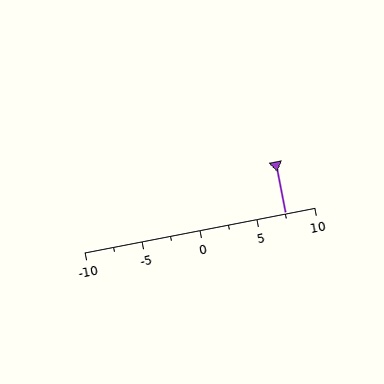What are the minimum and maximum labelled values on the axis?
The axis runs from -10 to 10.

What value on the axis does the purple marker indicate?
The marker indicates approximately 7.5.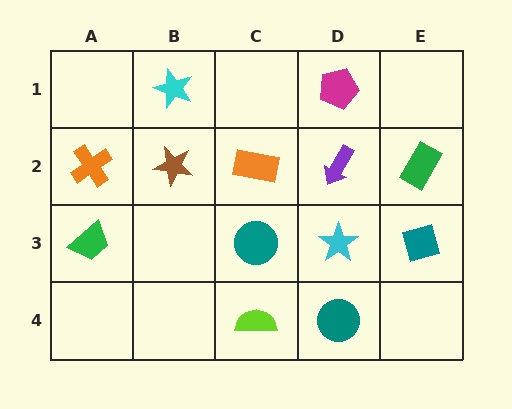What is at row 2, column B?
A brown star.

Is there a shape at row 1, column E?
No, that cell is empty.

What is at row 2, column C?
An orange rectangle.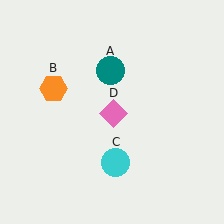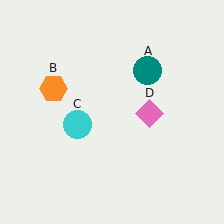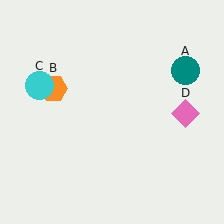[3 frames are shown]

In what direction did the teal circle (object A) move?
The teal circle (object A) moved right.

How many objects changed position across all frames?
3 objects changed position: teal circle (object A), cyan circle (object C), pink diamond (object D).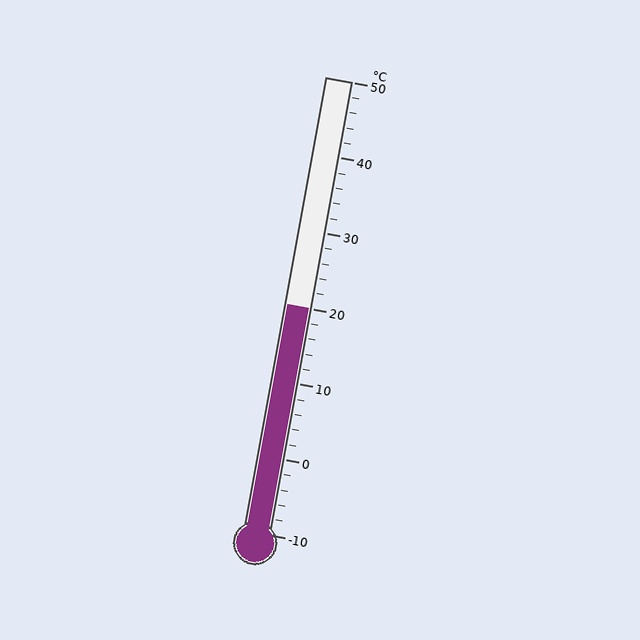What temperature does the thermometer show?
The thermometer shows approximately 20°C.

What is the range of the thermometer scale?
The thermometer scale ranges from -10°C to 50°C.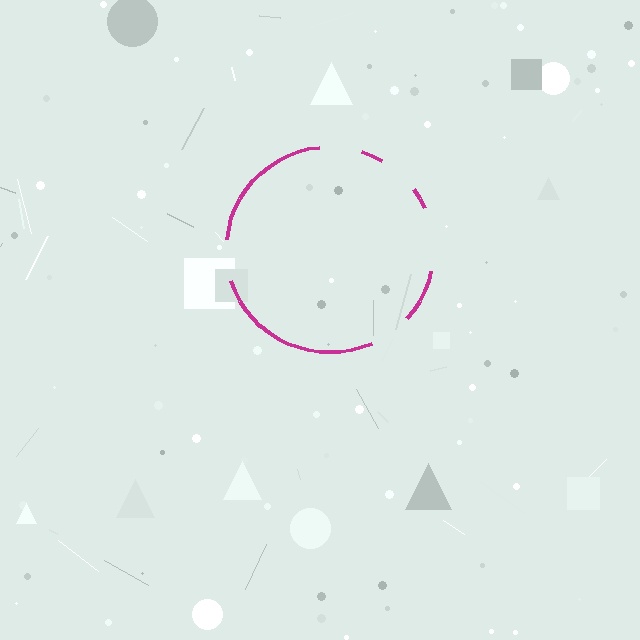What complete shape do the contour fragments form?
The contour fragments form a circle.